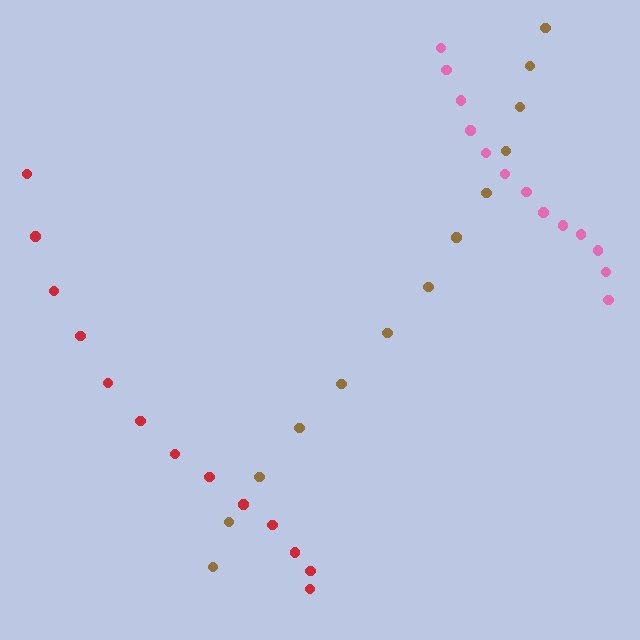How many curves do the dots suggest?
There are 3 distinct paths.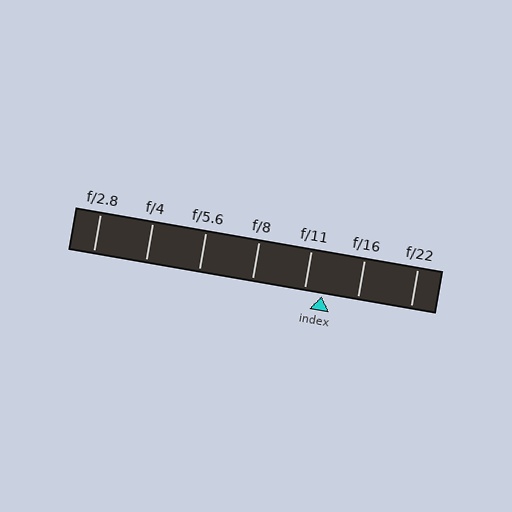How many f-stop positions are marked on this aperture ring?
There are 7 f-stop positions marked.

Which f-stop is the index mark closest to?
The index mark is closest to f/11.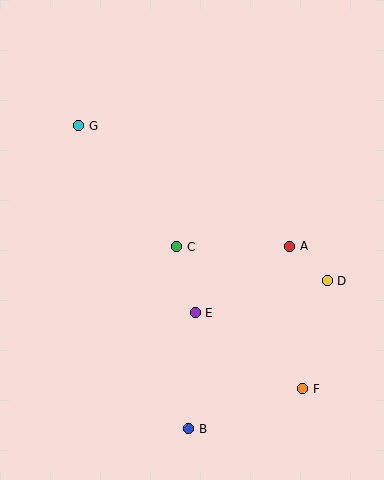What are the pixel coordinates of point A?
Point A is at (290, 246).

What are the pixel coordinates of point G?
Point G is at (79, 126).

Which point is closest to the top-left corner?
Point G is closest to the top-left corner.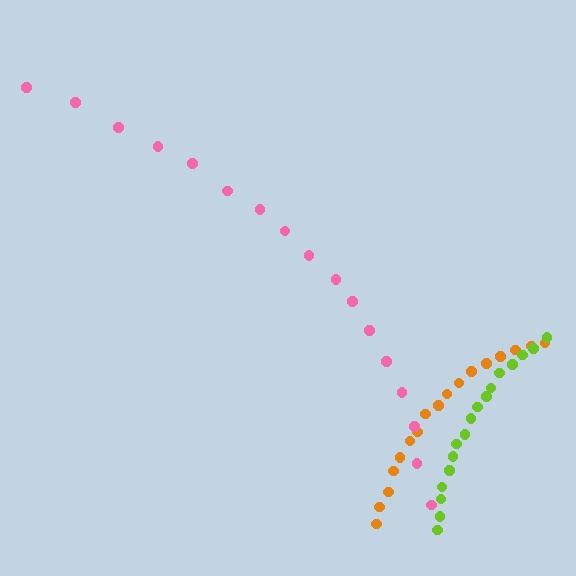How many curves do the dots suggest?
There are 3 distinct paths.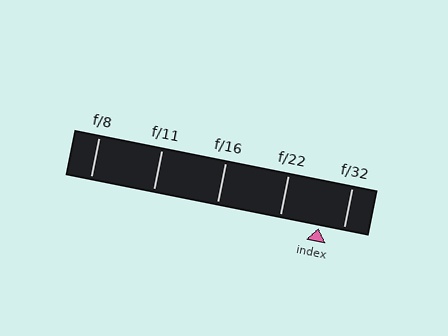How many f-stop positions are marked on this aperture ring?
There are 5 f-stop positions marked.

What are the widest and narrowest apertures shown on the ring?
The widest aperture shown is f/8 and the narrowest is f/32.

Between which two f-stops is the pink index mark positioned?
The index mark is between f/22 and f/32.